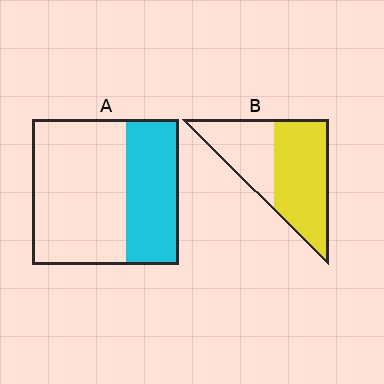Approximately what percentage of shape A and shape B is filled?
A is approximately 35% and B is approximately 60%.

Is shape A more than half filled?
No.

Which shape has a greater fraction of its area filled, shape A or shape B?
Shape B.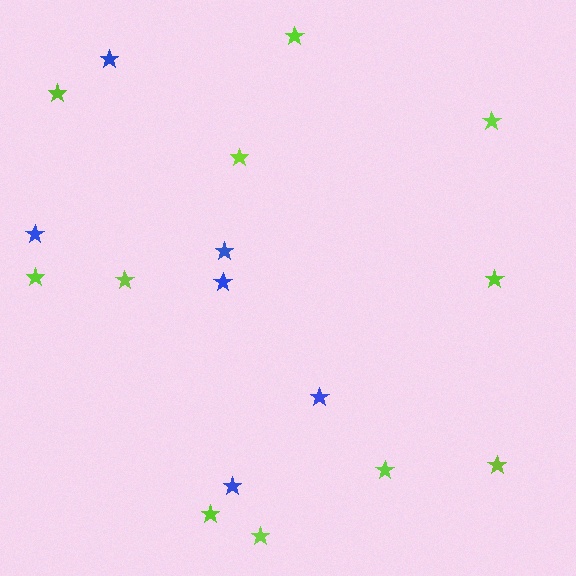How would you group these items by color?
There are 2 groups: one group of blue stars (6) and one group of lime stars (11).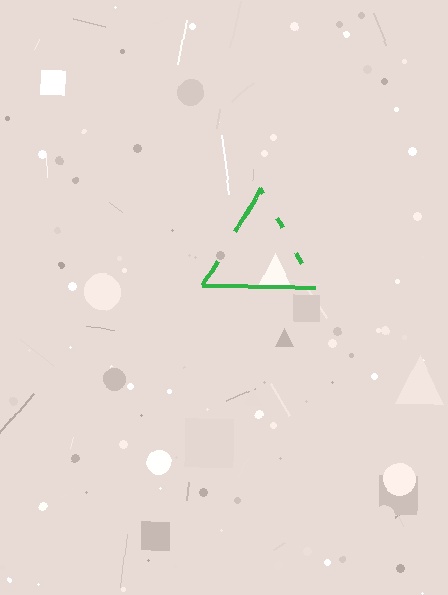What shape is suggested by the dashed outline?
The dashed outline suggests a triangle.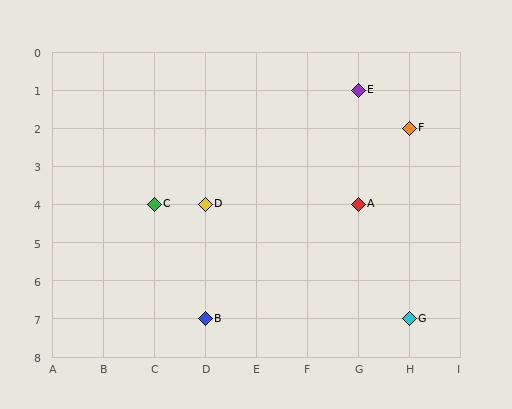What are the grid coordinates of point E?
Point E is at grid coordinates (G, 1).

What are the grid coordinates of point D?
Point D is at grid coordinates (D, 4).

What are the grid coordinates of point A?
Point A is at grid coordinates (G, 4).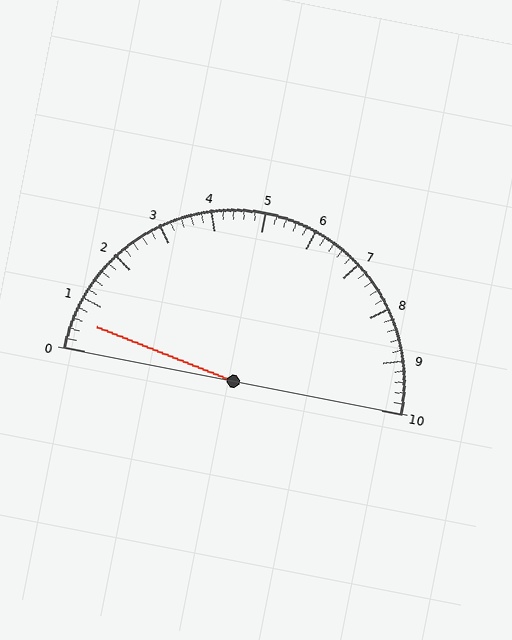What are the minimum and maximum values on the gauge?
The gauge ranges from 0 to 10.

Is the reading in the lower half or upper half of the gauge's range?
The reading is in the lower half of the range (0 to 10).